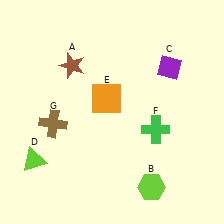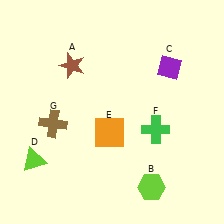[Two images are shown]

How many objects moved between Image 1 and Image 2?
1 object moved between the two images.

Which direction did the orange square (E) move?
The orange square (E) moved down.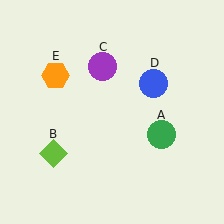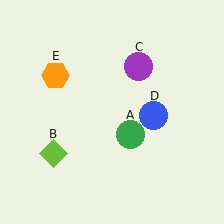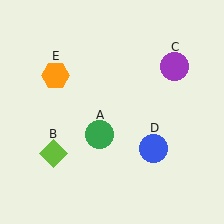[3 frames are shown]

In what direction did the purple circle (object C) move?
The purple circle (object C) moved right.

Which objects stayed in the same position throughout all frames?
Lime diamond (object B) and orange hexagon (object E) remained stationary.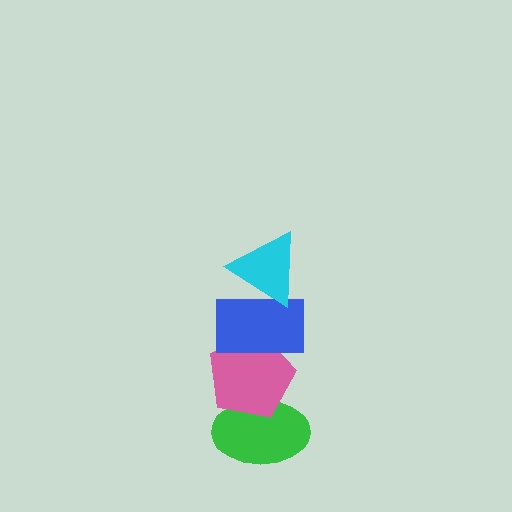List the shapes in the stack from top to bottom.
From top to bottom: the cyan triangle, the blue rectangle, the pink pentagon, the green ellipse.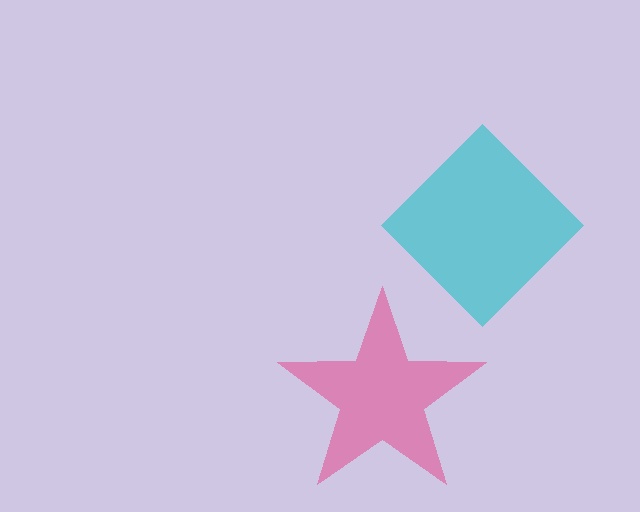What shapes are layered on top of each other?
The layered shapes are: a pink star, a cyan diamond.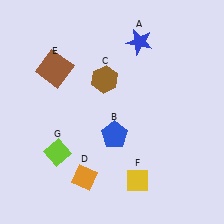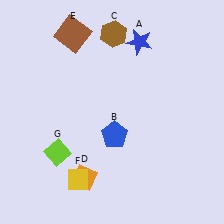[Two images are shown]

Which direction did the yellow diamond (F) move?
The yellow diamond (F) moved left.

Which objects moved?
The objects that moved are: the brown hexagon (C), the brown square (E), the yellow diamond (F).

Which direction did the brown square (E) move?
The brown square (E) moved up.